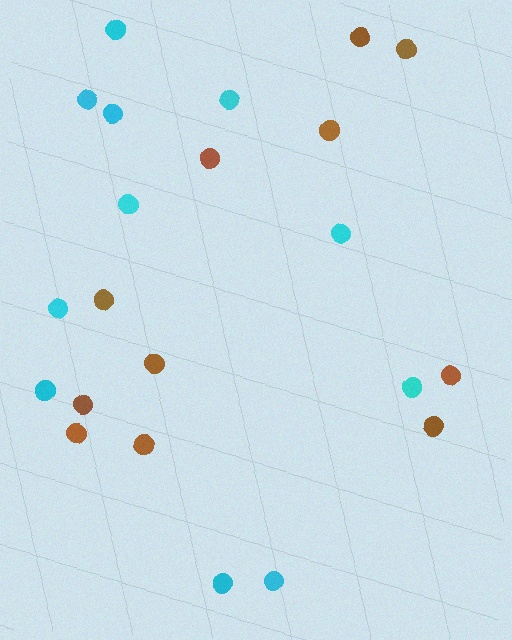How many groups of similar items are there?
There are 2 groups: one group of cyan circles (11) and one group of brown circles (11).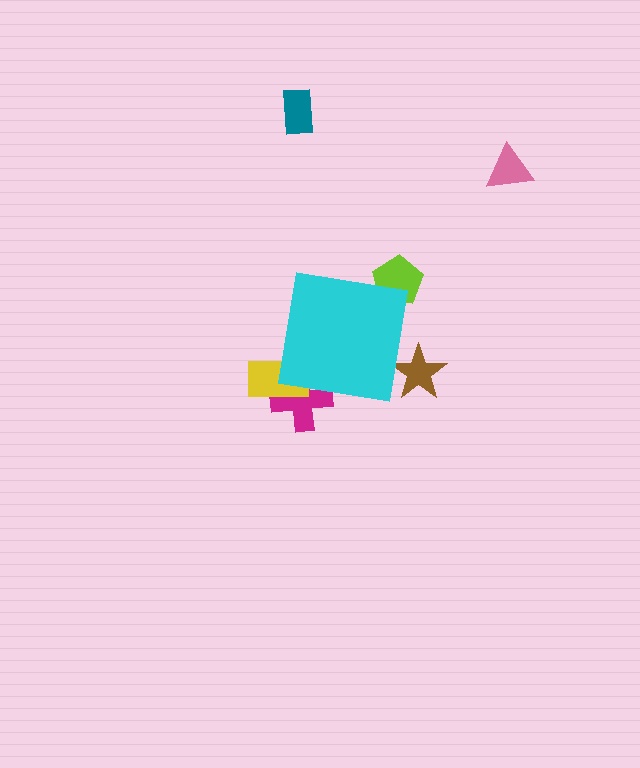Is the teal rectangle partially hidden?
No, the teal rectangle is fully visible.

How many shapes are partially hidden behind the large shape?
4 shapes are partially hidden.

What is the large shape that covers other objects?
A cyan square.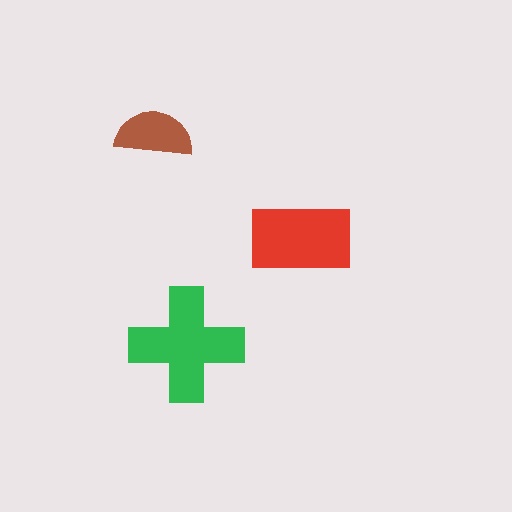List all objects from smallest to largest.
The brown semicircle, the red rectangle, the green cross.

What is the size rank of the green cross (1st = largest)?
1st.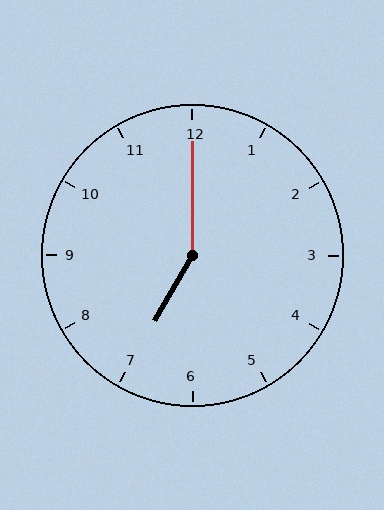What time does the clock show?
7:00.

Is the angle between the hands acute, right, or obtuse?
It is obtuse.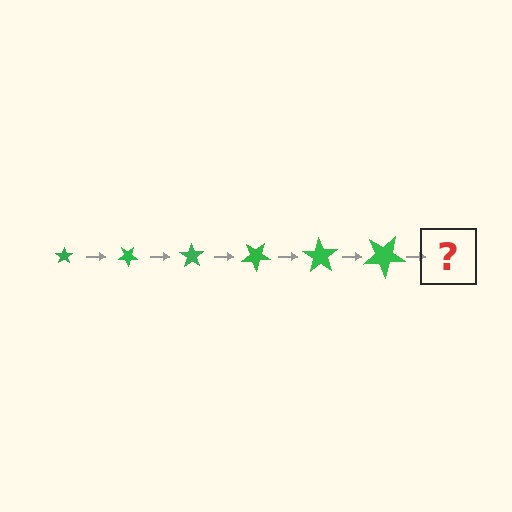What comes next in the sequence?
The next element should be a star, larger than the previous one and rotated 210 degrees from the start.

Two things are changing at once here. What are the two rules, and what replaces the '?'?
The two rules are that the star grows larger each step and it rotates 35 degrees each step. The '?' should be a star, larger than the previous one and rotated 210 degrees from the start.